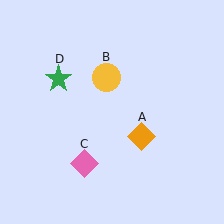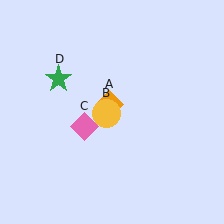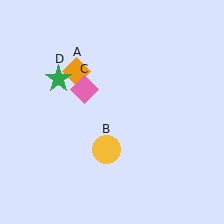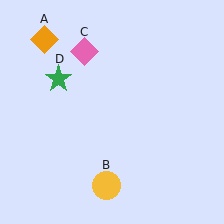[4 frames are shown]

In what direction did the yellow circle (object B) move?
The yellow circle (object B) moved down.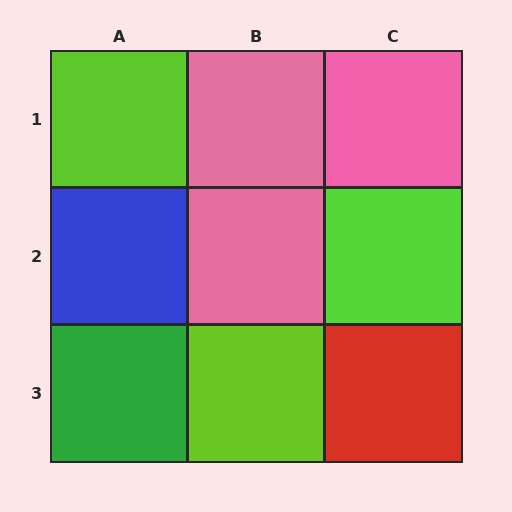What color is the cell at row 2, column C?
Lime.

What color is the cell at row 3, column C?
Red.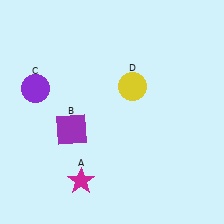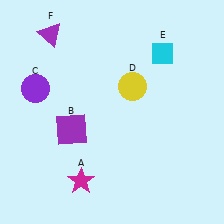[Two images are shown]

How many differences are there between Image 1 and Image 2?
There are 2 differences between the two images.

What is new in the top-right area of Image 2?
A cyan diamond (E) was added in the top-right area of Image 2.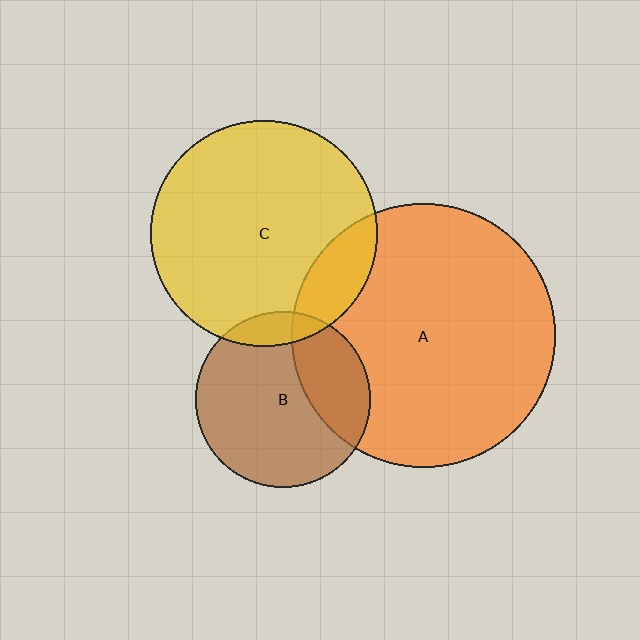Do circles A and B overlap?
Yes.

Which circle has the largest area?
Circle A (orange).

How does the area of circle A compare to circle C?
Approximately 1.4 times.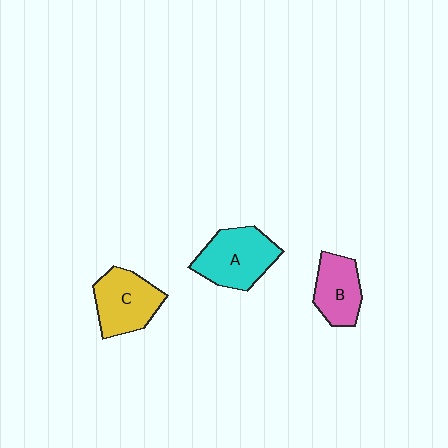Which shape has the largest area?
Shape A (cyan).